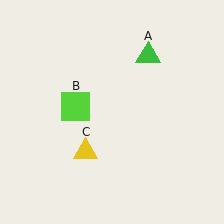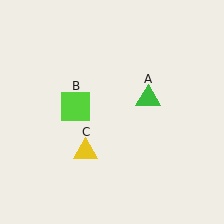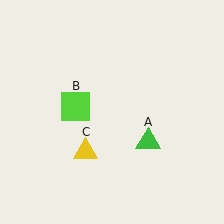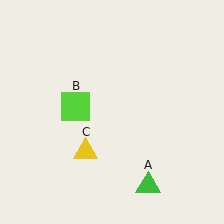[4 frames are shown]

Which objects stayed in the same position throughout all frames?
Lime square (object B) and yellow triangle (object C) remained stationary.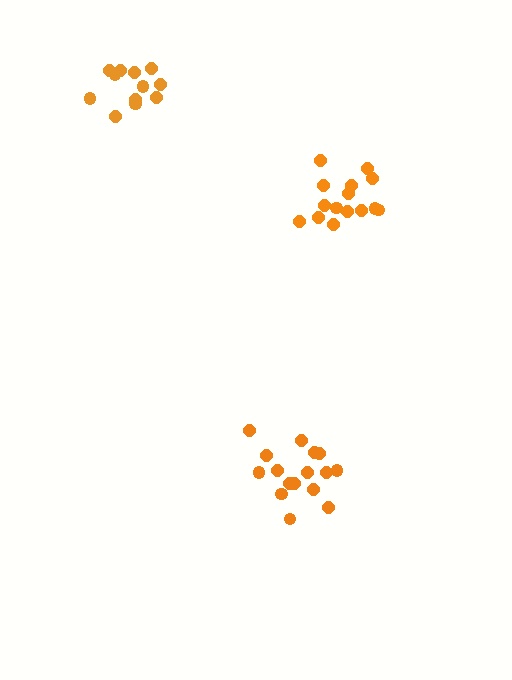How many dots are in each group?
Group 1: 17 dots, Group 2: 12 dots, Group 3: 15 dots (44 total).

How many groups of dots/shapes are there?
There are 3 groups.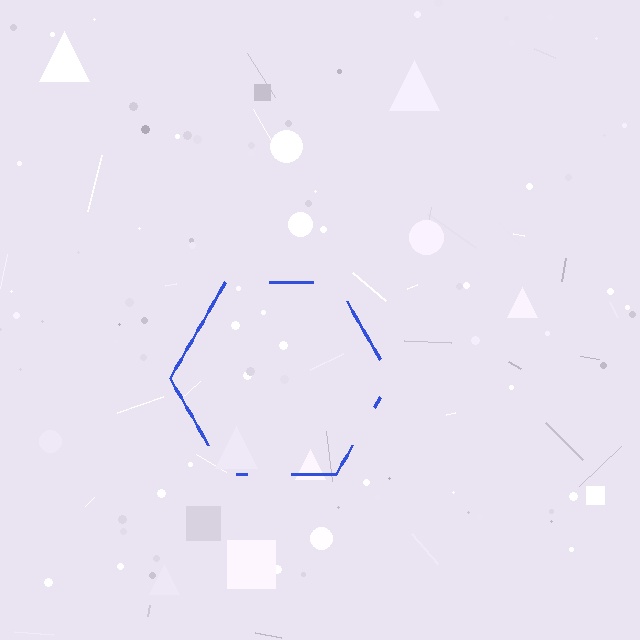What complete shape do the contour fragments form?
The contour fragments form a hexagon.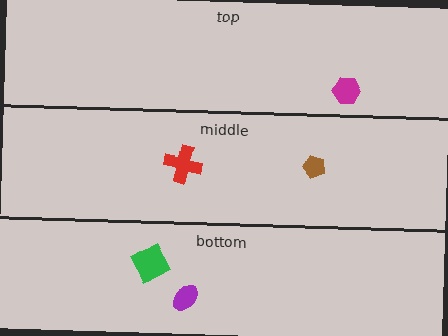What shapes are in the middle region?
The brown pentagon, the red cross.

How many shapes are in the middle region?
2.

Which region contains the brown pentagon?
The middle region.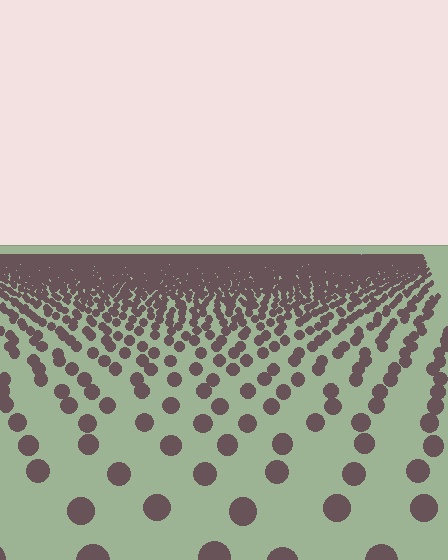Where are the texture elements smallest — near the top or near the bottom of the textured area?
Near the top.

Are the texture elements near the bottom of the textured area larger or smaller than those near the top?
Larger. Near the bottom, elements are closer to the viewer and appear at a bigger on-screen size.